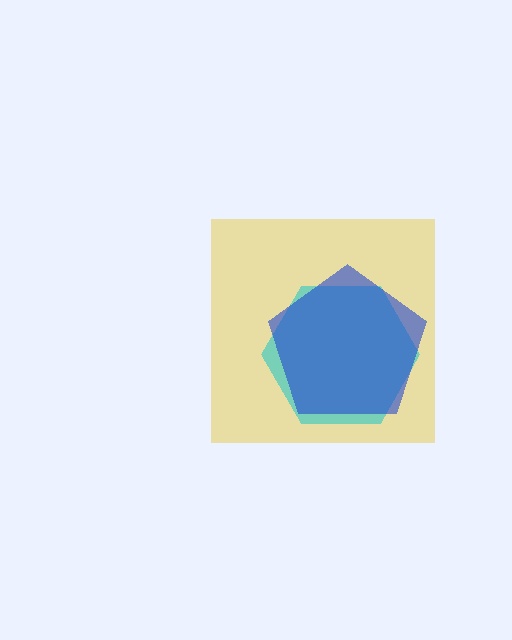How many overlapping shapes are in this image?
There are 3 overlapping shapes in the image.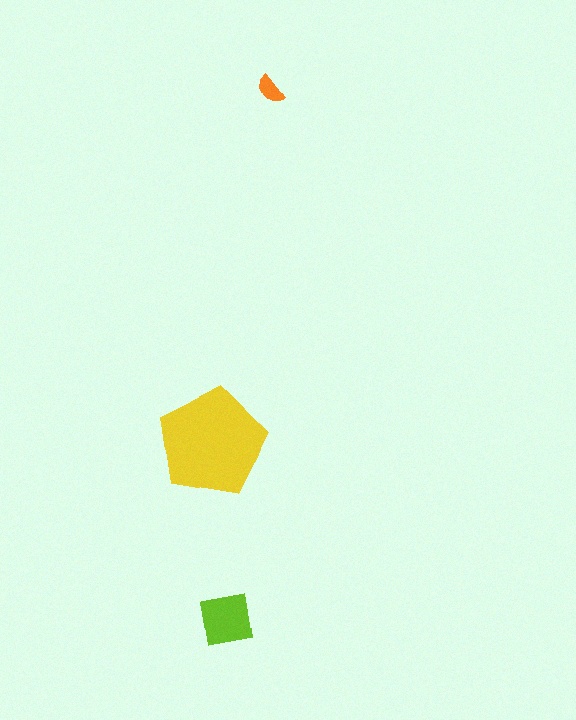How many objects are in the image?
There are 3 objects in the image.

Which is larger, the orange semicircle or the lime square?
The lime square.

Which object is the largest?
The yellow pentagon.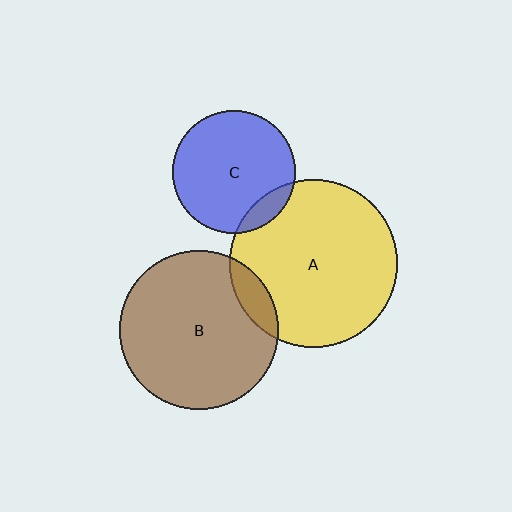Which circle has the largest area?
Circle A (yellow).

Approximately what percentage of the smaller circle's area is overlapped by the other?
Approximately 10%.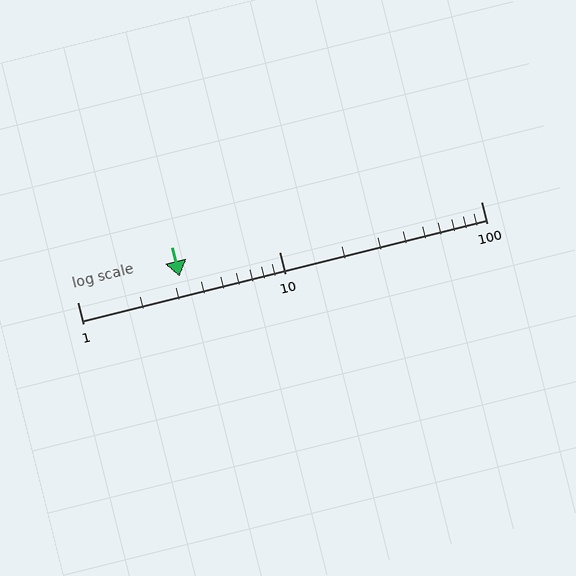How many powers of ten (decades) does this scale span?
The scale spans 2 decades, from 1 to 100.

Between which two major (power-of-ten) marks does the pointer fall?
The pointer is between 1 and 10.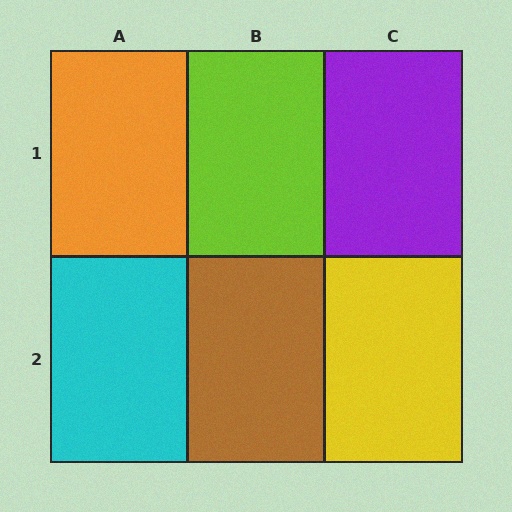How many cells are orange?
1 cell is orange.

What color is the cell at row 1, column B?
Lime.